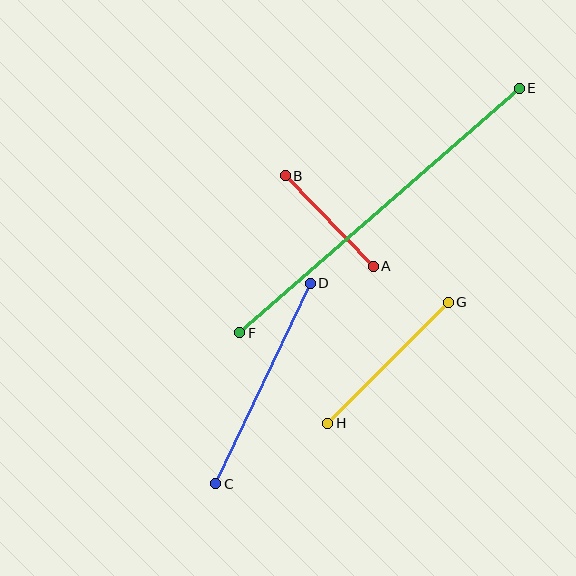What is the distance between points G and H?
The distance is approximately 171 pixels.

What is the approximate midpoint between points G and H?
The midpoint is at approximately (388, 363) pixels.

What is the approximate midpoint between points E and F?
The midpoint is at approximately (380, 211) pixels.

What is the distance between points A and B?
The distance is approximately 126 pixels.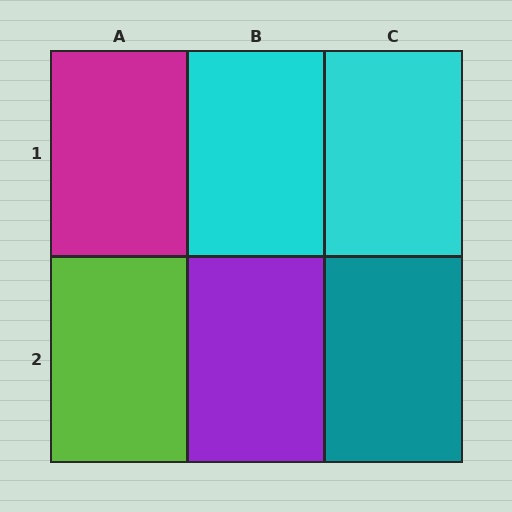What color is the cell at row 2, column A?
Lime.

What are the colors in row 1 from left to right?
Magenta, cyan, cyan.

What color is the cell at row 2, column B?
Purple.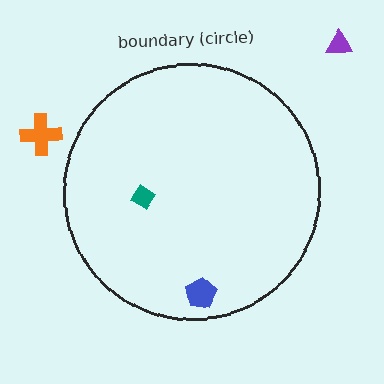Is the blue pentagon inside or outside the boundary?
Inside.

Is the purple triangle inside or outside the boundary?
Outside.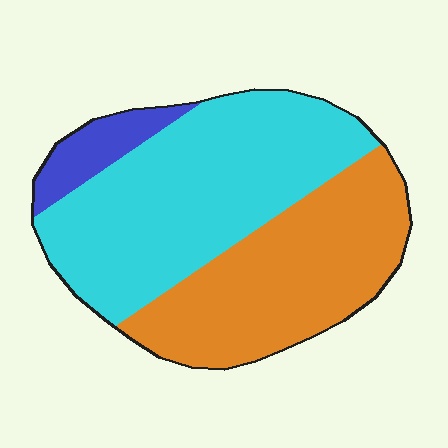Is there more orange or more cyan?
Cyan.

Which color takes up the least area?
Blue, at roughly 10%.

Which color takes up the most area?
Cyan, at roughly 50%.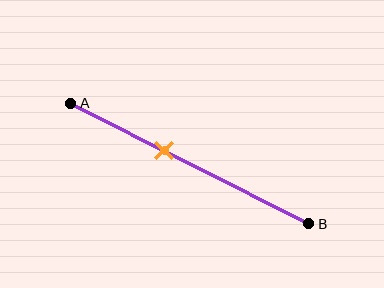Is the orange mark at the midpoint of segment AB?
No, the mark is at about 40% from A, not at the 50% midpoint.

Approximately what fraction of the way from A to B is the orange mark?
The orange mark is approximately 40% of the way from A to B.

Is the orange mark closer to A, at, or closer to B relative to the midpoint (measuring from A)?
The orange mark is closer to point A than the midpoint of segment AB.